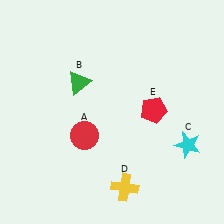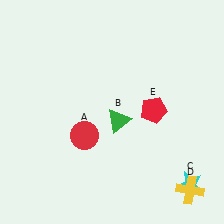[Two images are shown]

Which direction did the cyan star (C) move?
The cyan star (C) moved down.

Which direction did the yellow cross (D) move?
The yellow cross (D) moved right.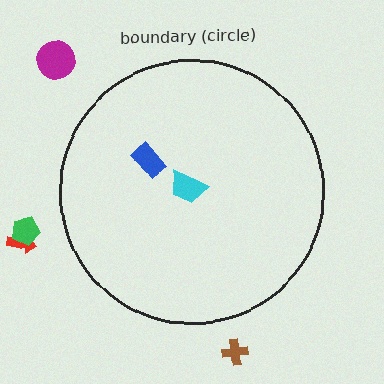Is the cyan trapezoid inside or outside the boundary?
Inside.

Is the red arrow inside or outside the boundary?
Outside.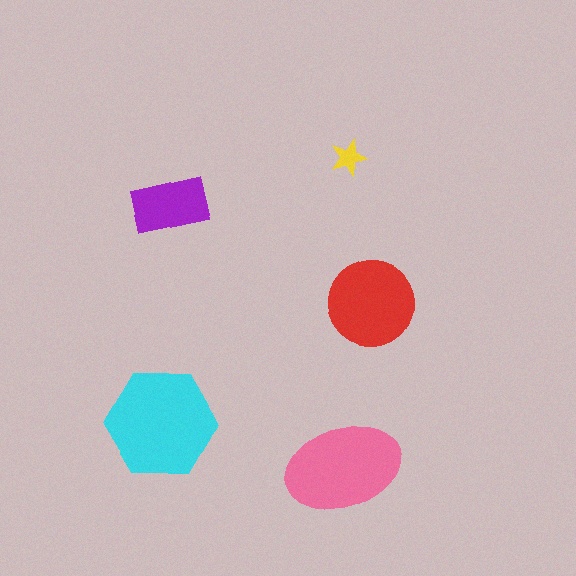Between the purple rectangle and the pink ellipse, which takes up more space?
The pink ellipse.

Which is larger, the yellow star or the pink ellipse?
The pink ellipse.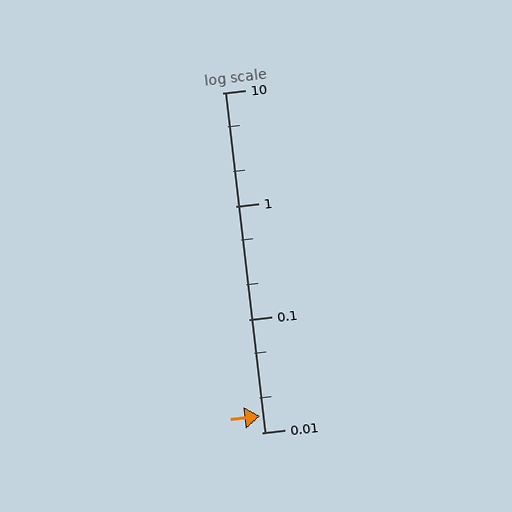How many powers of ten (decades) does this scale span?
The scale spans 3 decades, from 0.01 to 10.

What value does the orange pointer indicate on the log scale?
The pointer indicates approximately 0.014.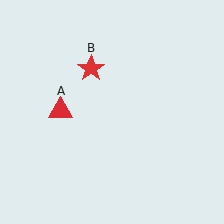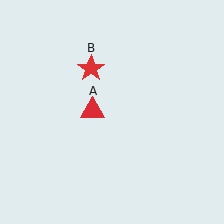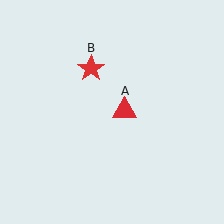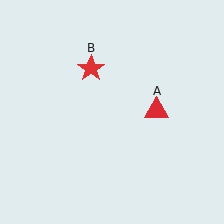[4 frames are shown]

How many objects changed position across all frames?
1 object changed position: red triangle (object A).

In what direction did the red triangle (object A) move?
The red triangle (object A) moved right.